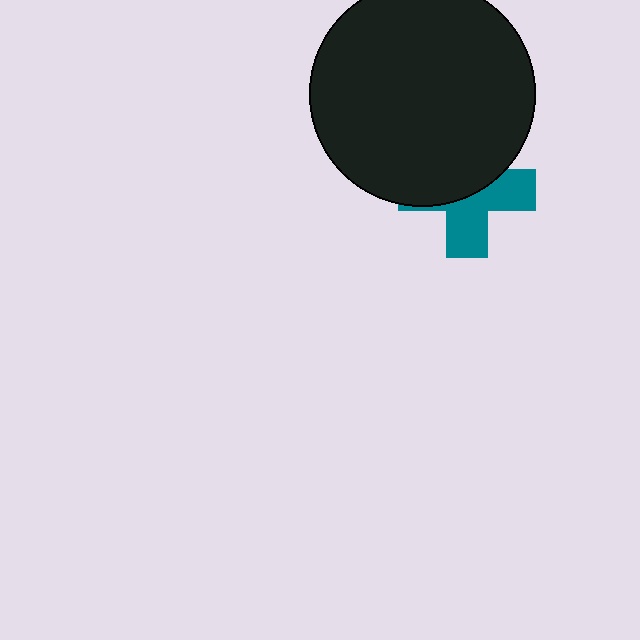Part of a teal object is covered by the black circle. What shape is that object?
It is a cross.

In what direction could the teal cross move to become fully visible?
The teal cross could move down. That would shift it out from behind the black circle entirely.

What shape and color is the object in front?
The object in front is a black circle.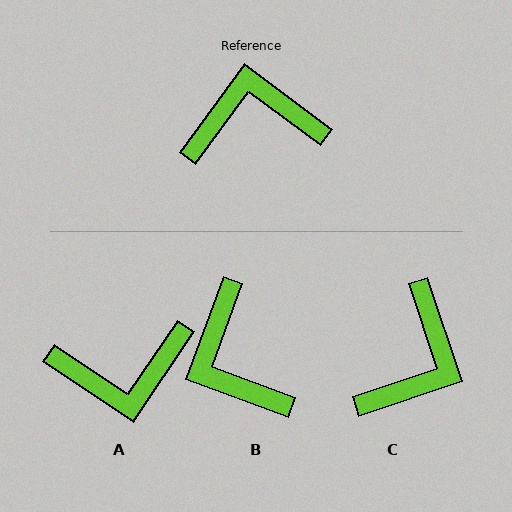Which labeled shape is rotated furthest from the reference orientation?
A, about 178 degrees away.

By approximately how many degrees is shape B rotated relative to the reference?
Approximately 106 degrees counter-clockwise.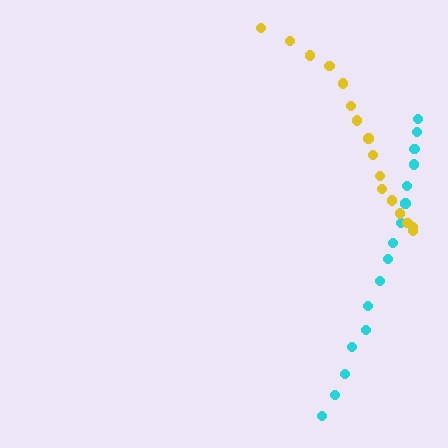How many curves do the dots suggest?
There are 2 distinct paths.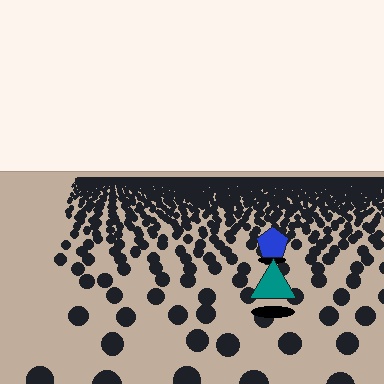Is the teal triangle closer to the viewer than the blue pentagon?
Yes. The teal triangle is closer — you can tell from the texture gradient: the ground texture is coarser near it.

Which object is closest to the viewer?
The teal triangle is closest. The texture marks near it are larger and more spread out.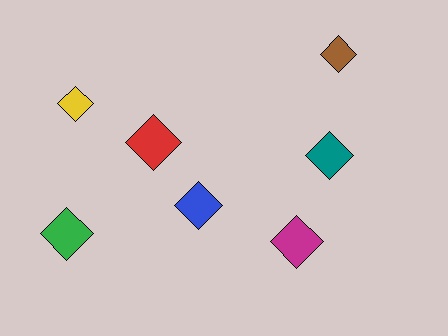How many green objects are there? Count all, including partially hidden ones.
There is 1 green object.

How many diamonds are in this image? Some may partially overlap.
There are 7 diamonds.